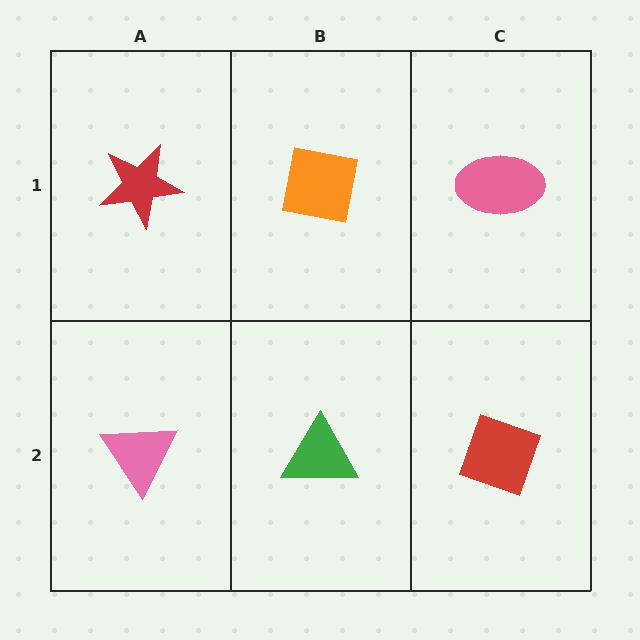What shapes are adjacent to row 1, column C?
A red diamond (row 2, column C), an orange square (row 1, column B).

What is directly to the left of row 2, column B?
A pink triangle.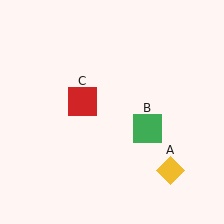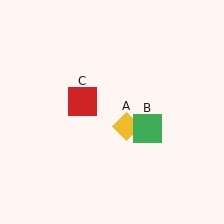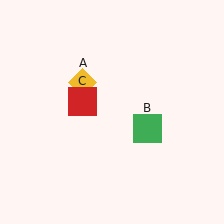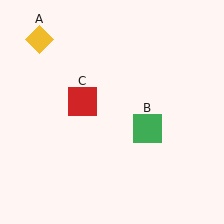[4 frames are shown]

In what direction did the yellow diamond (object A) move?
The yellow diamond (object A) moved up and to the left.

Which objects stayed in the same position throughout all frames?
Green square (object B) and red square (object C) remained stationary.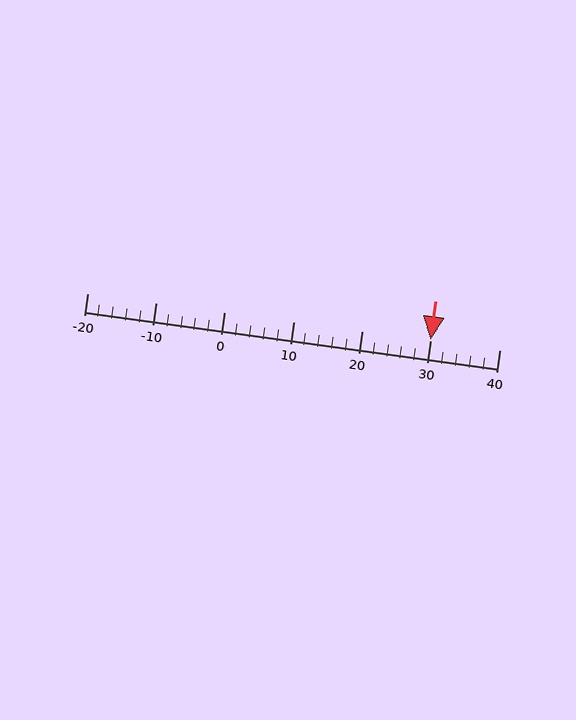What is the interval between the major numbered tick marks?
The major tick marks are spaced 10 units apart.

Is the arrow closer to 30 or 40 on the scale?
The arrow is closer to 30.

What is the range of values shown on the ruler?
The ruler shows values from -20 to 40.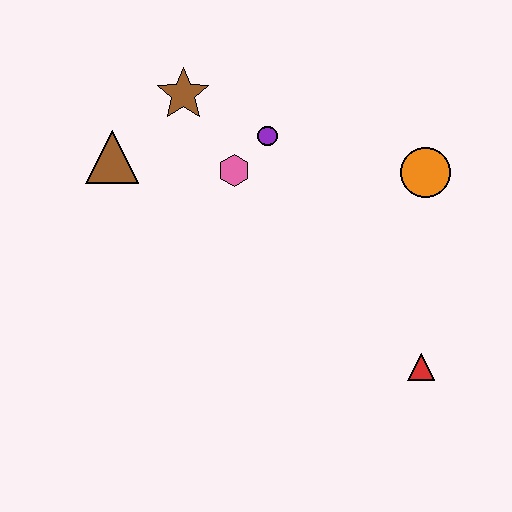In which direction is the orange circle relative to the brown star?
The orange circle is to the right of the brown star.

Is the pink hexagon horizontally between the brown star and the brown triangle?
No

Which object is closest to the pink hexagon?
The purple circle is closest to the pink hexagon.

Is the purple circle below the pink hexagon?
No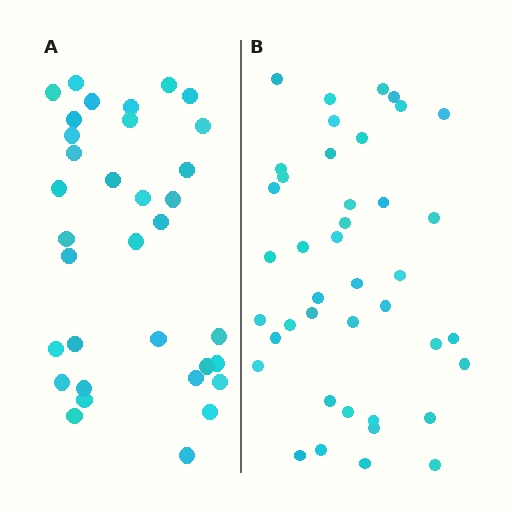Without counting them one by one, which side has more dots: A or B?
Region B (the right region) has more dots.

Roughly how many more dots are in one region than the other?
Region B has roughly 8 or so more dots than region A.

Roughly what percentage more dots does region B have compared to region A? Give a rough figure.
About 20% more.